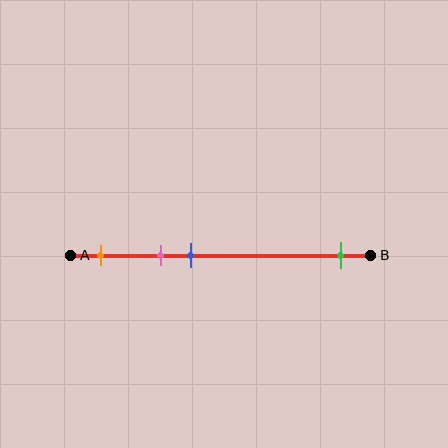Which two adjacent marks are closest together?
The pink and blue marks are the closest adjacent pair.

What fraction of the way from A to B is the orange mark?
The orange mark is approximately 10% (0.1) of the way from A to B.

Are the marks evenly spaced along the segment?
No, the marks are not evenly spaced.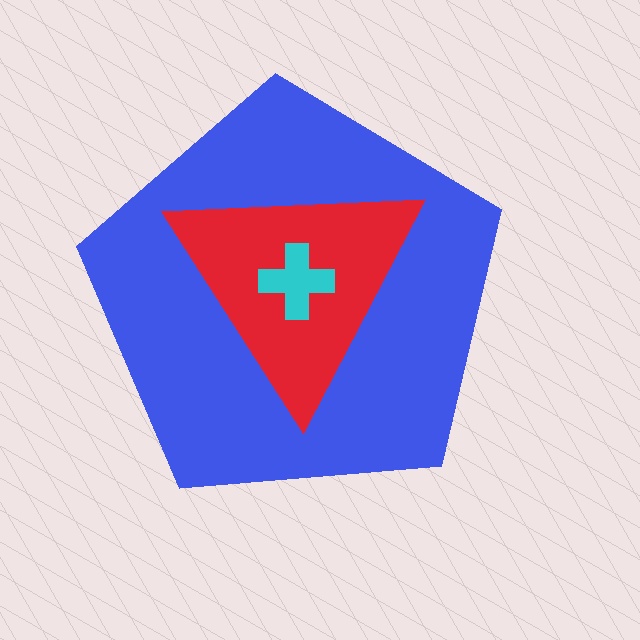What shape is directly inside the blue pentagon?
The red triangle.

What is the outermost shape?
The blue pentagon.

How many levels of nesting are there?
3.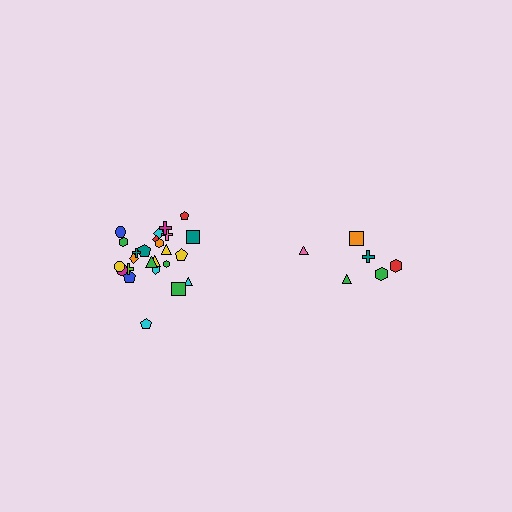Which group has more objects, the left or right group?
The left group.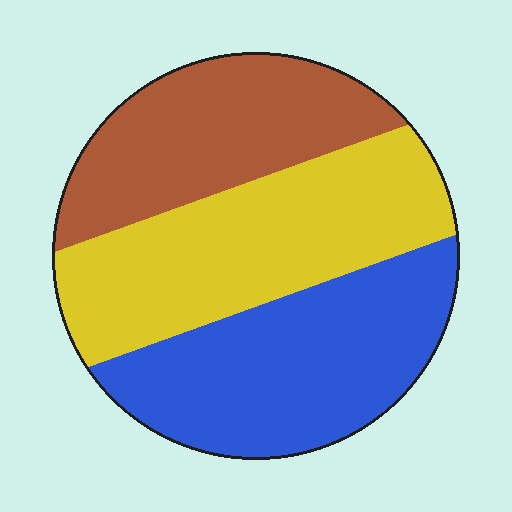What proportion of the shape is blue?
Blue takes up about one third (1/3) of the shape.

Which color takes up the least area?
Brown, at roughly 30%.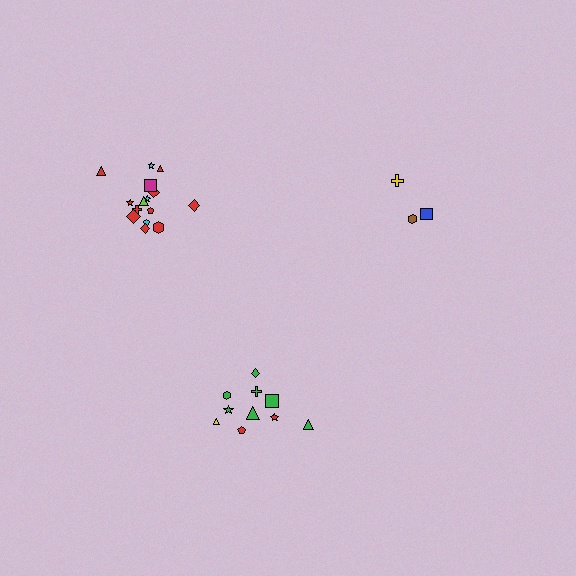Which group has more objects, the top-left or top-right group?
The top-left group.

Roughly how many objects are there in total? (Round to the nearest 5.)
Roughly 30 objects in total.